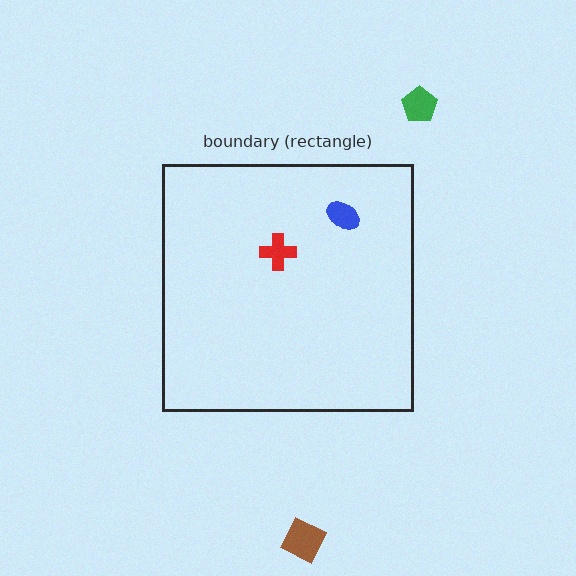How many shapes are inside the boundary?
2 inside, 2 outside.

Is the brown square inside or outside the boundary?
Outside.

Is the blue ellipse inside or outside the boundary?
Inside.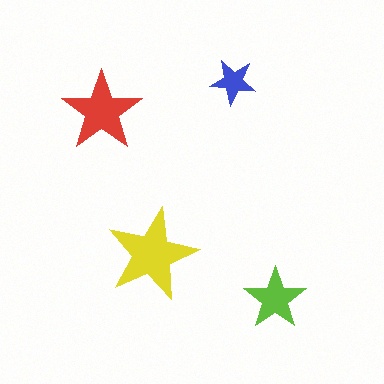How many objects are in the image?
There are 4 objects in the image.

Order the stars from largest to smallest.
the yellow one, the red one, the lime one, the blue one.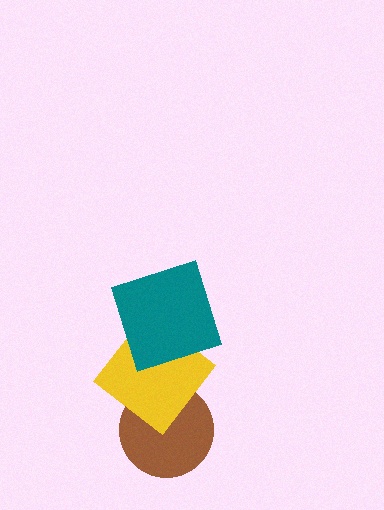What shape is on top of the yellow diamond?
The teal square is on top of the yellow diamond.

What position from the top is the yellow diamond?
The yellow diamond is 2nd from the top.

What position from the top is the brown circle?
The brown circle is 3rd from the top.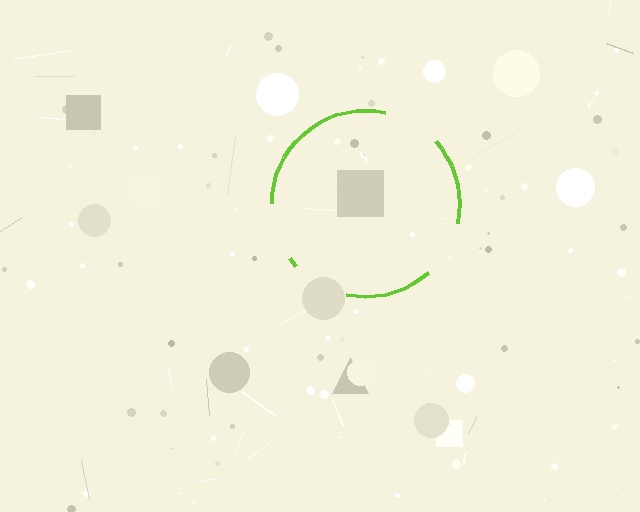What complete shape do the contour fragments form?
The contour fragments form a circle.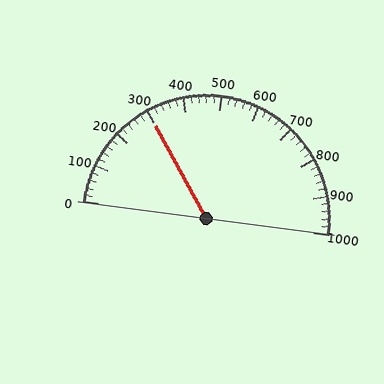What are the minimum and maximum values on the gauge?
The gauge ranges from 0 to 1000.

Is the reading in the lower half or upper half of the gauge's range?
The reading is in the lower half of the range (0 to 1000).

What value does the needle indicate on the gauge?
The needle indicates approximately 300.